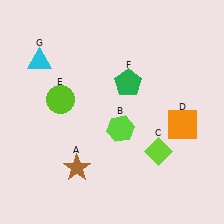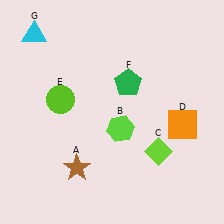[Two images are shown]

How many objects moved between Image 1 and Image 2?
1 object moved between the two images.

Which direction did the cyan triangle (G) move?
The cyan triangle (G) moved up.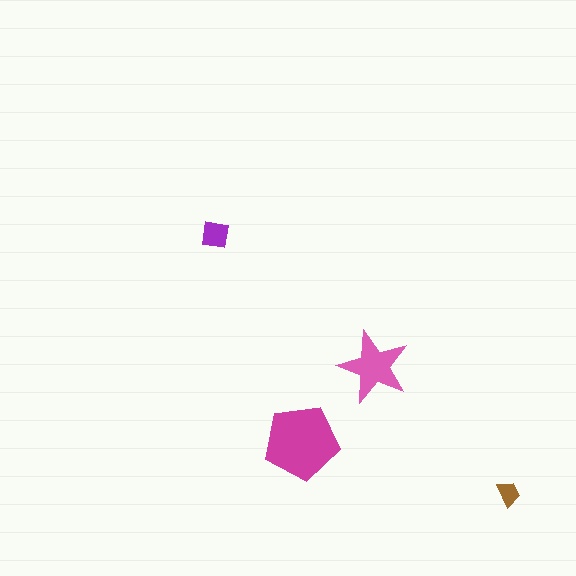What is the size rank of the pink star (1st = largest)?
2nd.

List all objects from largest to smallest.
The magenta pentagon, the pink star, the purple square, the brown trapezoid.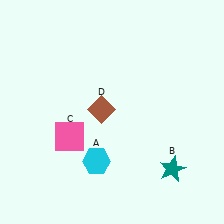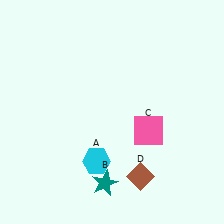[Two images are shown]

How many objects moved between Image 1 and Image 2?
3 objects moved between the two images.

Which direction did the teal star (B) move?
The teal star (B) moved left.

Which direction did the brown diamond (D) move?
The brown diamond (D) moved down.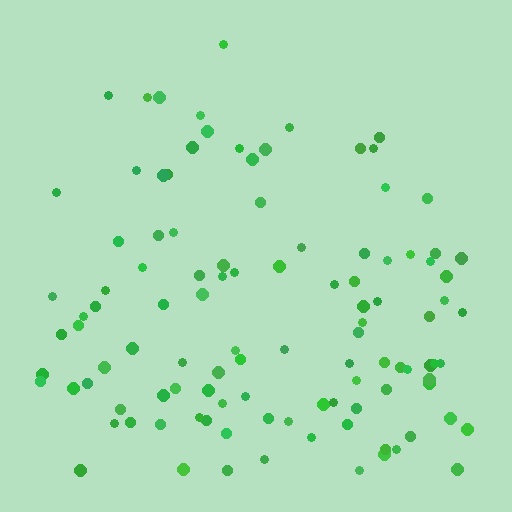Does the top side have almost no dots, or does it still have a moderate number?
Still a moderate number, just noticeably fewer than the bottom.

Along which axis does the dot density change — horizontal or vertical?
Vertical.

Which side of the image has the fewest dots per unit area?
The top.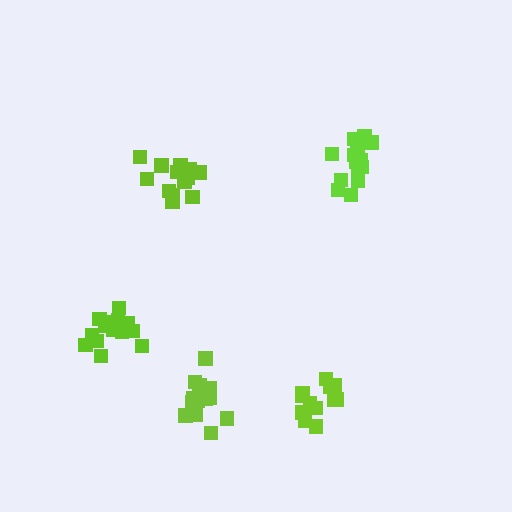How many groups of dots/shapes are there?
There are 5 groups.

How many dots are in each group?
Group 1: 13 dots, Group 2: 14 dots, Group 3: 15 dots, Group 4: 12 dots, Group 5: 15 dots (69 total).